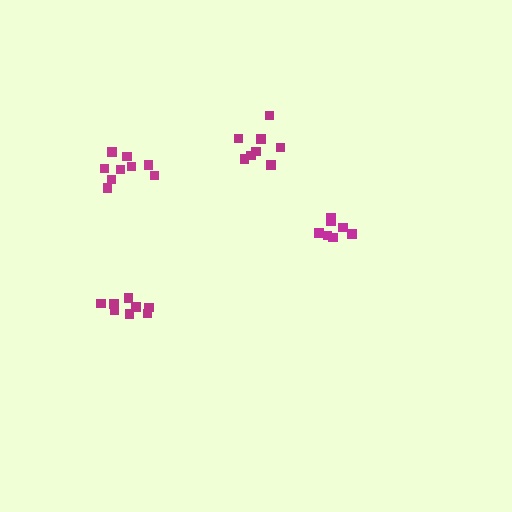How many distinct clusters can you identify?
There are 4 distinct clusters.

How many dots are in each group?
Group 1: 9 dots, Group 2: 7 dots, Group 3: 8 dots, Group 4: 8 dots (32 total).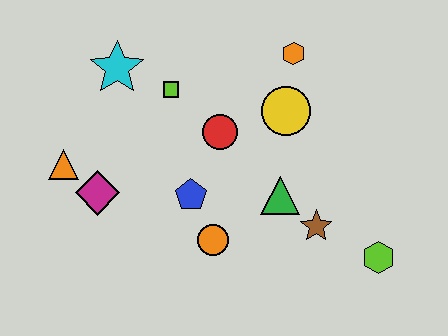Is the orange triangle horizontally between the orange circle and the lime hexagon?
No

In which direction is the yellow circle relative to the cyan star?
The yellow circle is to the right of the cyan star.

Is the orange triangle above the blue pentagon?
Yes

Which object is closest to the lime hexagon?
The brown star is closest to the lime hexagon.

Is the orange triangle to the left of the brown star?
Yes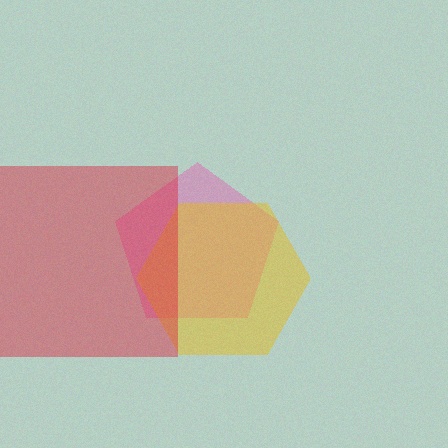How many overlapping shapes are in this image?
There are 3 overlapping shapes in the image.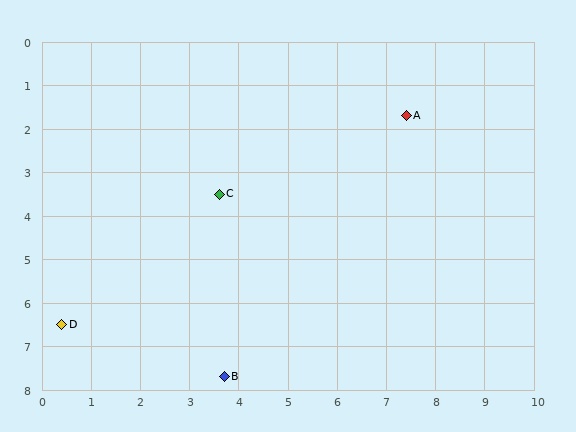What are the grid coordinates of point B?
Point B is at approximately (3.7, 7.7).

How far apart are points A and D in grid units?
Points A and D are about 8.5 grid units apart.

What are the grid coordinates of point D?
Point D is at approximately (0.4, 6.5).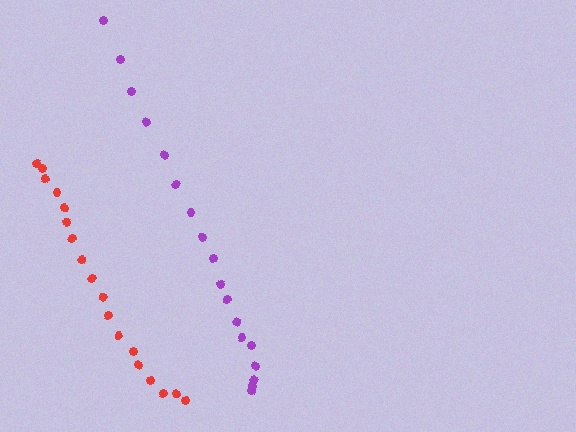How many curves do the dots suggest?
There are 2 distinct paths.